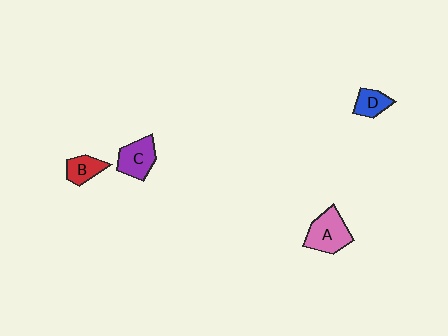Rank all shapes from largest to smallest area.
From largest to smallest: A (pink), C (purple), B (red), D (blue).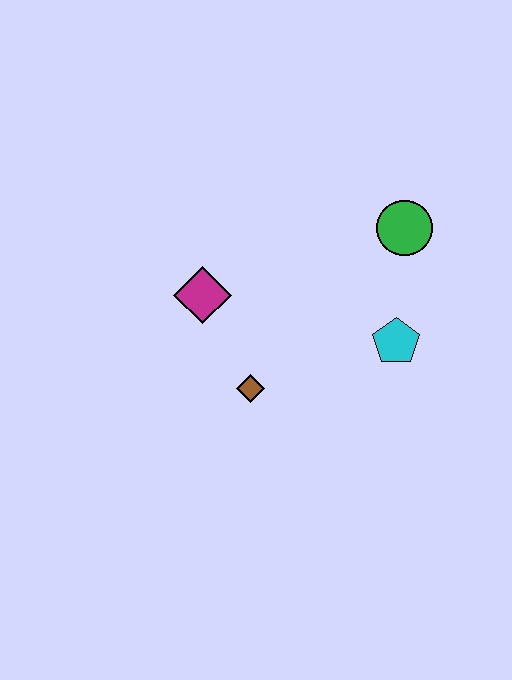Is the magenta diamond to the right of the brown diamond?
No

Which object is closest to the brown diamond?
The magenta diamond is closest to the brown diamond.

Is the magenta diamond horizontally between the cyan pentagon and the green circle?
No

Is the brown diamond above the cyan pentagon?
No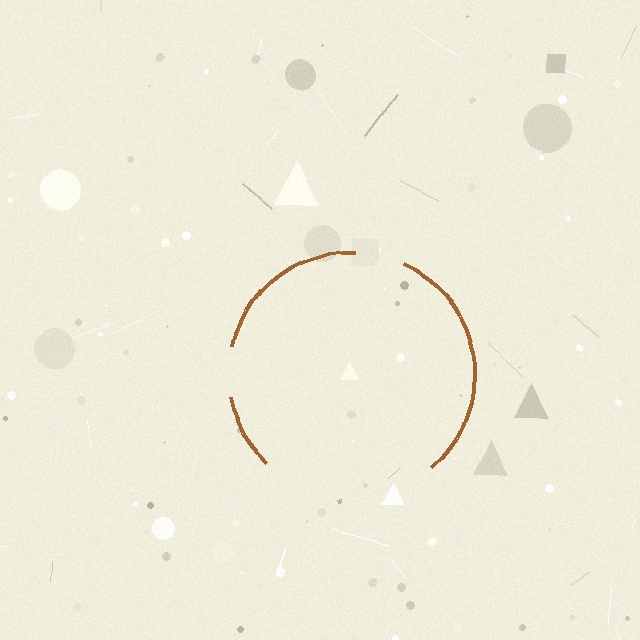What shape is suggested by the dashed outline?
The dashed outline suggests a circle.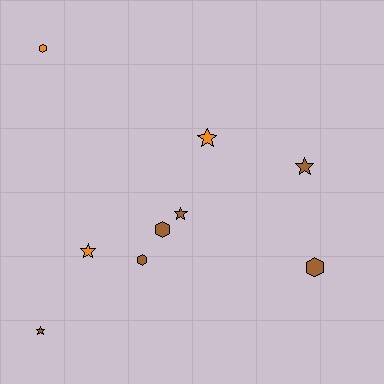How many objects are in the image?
There are 9 objects.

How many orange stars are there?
There are 2 orange stars.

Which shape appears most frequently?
Star, with 5 objects.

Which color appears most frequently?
Brown, with 6 objects.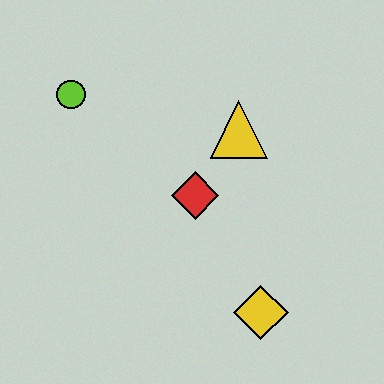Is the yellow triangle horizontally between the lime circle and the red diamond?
No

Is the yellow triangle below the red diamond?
No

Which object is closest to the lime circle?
The red diamond is closest to the lime circle.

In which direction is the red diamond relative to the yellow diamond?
The red diamond is above the yellow diamond.